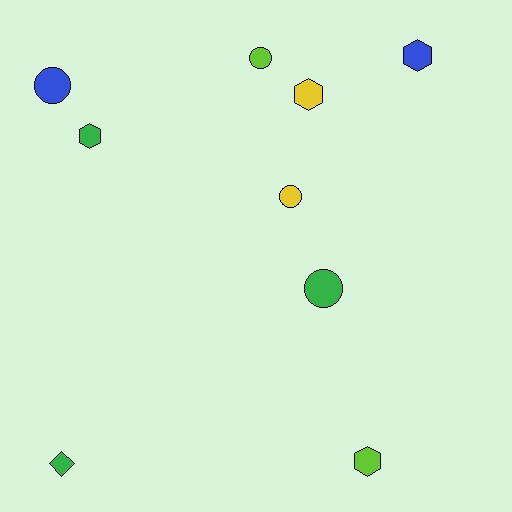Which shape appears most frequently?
Circle, with 4 objects.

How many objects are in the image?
There are 9 objects.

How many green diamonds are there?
There is 1 green diamond.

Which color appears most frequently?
Green, with 3 objects.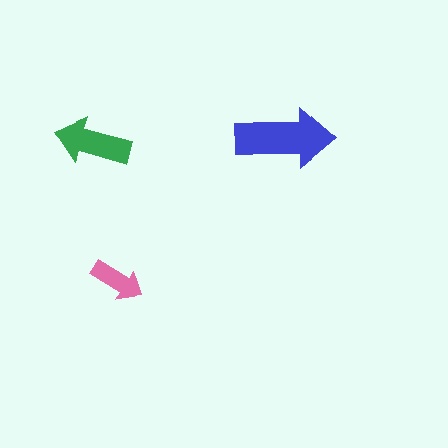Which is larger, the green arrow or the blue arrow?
The blue one.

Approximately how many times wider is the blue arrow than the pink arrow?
About 2 times wider.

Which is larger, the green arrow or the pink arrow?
The green one.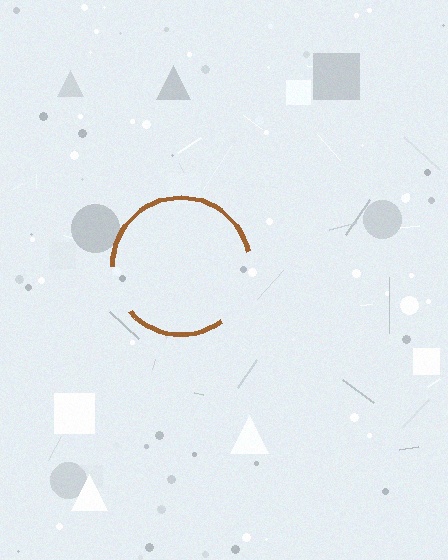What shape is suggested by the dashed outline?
The dashed outline suggests a circle.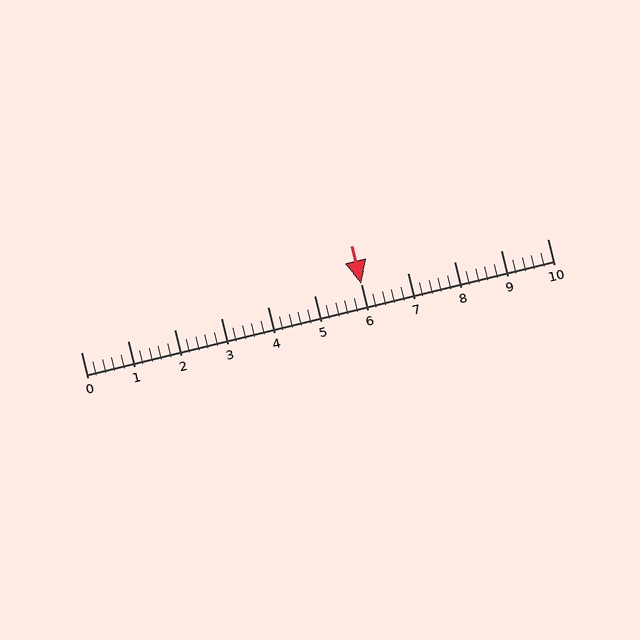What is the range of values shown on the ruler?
The ruler shows values from 0 to 10.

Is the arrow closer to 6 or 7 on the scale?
The arrow is closer to 6.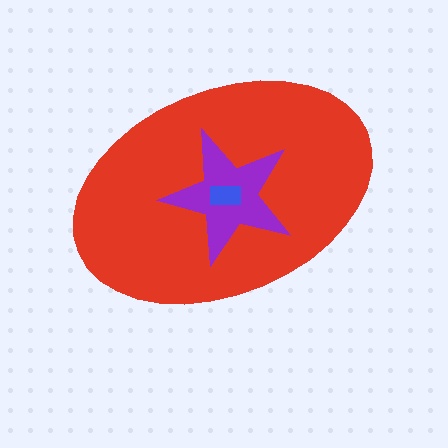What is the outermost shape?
The red ellipse.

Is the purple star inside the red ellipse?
Yes.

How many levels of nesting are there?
3.